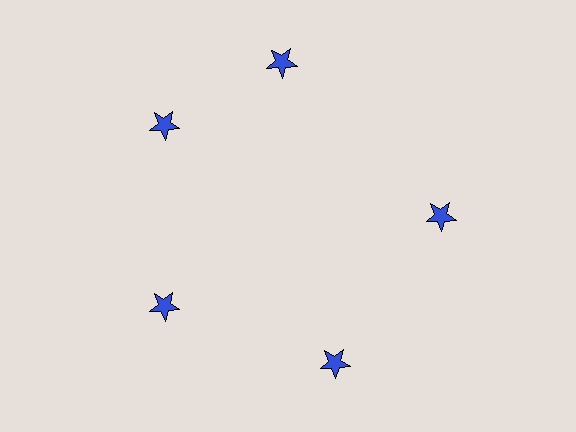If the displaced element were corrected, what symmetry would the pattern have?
It would have 5-fold rotational symmetry — the pattern would map onto itself every 72 degrees.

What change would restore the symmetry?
The symmetry would be restored by rotating it back into even spacing with its neighbors so that all 5 stars sit at equal angles and equal distance from the center.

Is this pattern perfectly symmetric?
No. The 5 blue stars are arranged in a ring, but one element near the 1 o'clock position is rotated out of alignment along the ring, breaking the 5-fold rotational symmetry.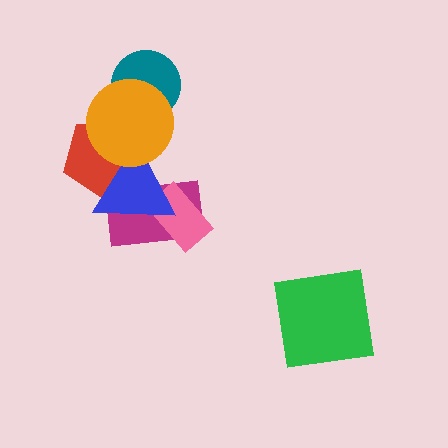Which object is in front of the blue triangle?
The orange circle is in front of the blue triangle.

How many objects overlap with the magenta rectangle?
3 objects overlap with the magenta rectangle.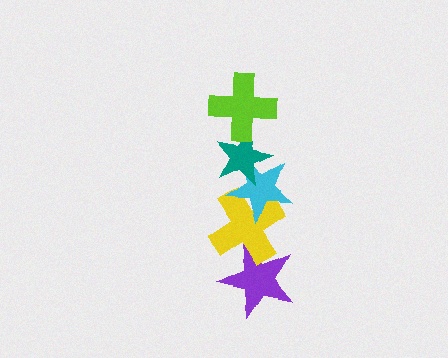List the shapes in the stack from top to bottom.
From top to bottom: the lime cross, the teal star, the cyan star, the yellow cross, the purple star.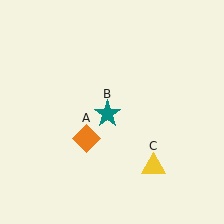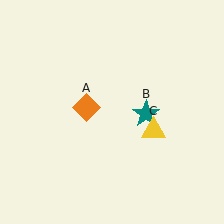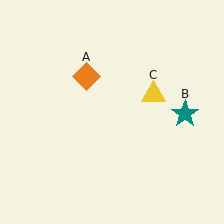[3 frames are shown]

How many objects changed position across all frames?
3 objects changed position: orange diamond (object A), teal star (object B), yellow triangle (object C).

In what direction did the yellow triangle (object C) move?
The yellow triangle (object C) moved up.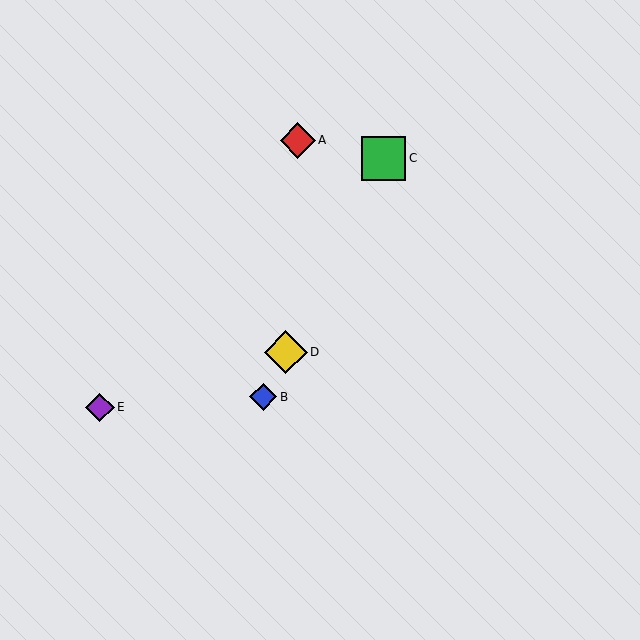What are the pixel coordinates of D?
Object D is at (286, 352).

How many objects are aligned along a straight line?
3 objects (B, C, D) are aligned along a straight line.